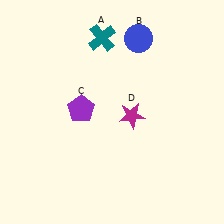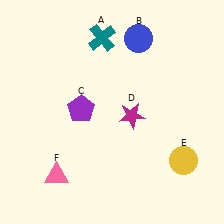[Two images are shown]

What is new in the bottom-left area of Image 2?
A pink triangle (F) was added in the bottom-left area of Image 2.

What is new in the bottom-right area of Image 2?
A yellow circle (E) was added in the bottom-right area of Image 2.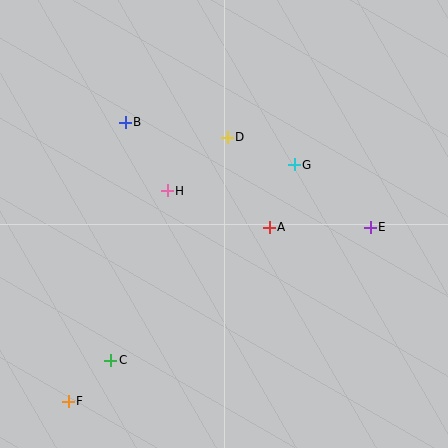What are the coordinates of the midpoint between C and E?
The midpoint between C and E is at (240, 294).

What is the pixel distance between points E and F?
The distance between E and F is 349 pixels.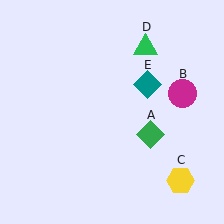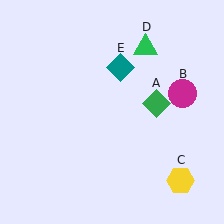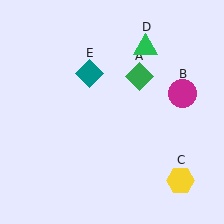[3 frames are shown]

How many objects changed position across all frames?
2 objects changed position: green diamond (object A), teal diamond (object E).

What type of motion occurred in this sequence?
The green diamond (object A), teal diamond (object E) rotated counterclockwise around the center of the scene.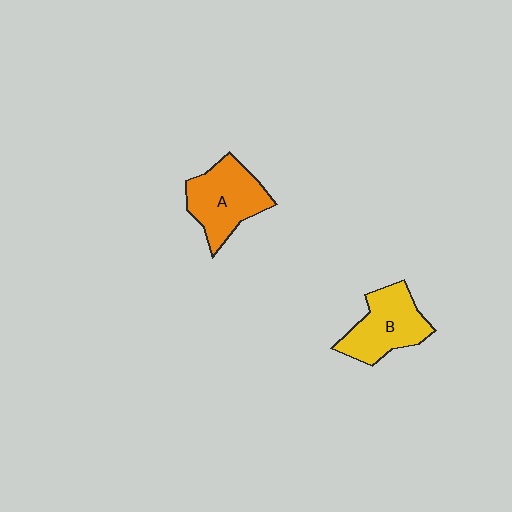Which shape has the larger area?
Shape A (orange).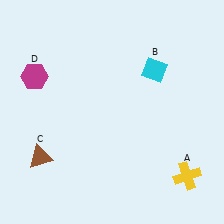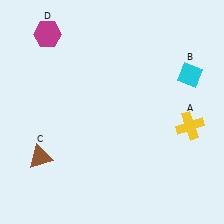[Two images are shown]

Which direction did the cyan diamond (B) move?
The cyan diamond (B) moved right.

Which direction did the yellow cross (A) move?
The yellow cross (A) moved up.